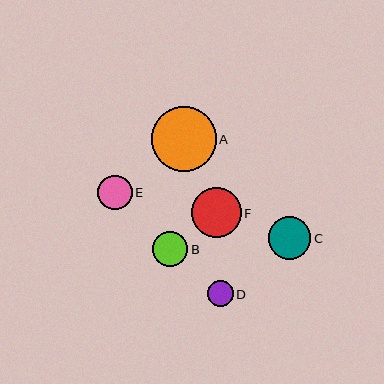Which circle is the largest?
Circle A is the largest with a size of approximately 65 pixels.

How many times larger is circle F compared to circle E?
Circle F is approximately 1.4 times the size of circle E.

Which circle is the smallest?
Circle D is the smallest with a size of approximately 26 pixels.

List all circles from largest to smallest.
From largest to smallest: A, F, C, B, E, D.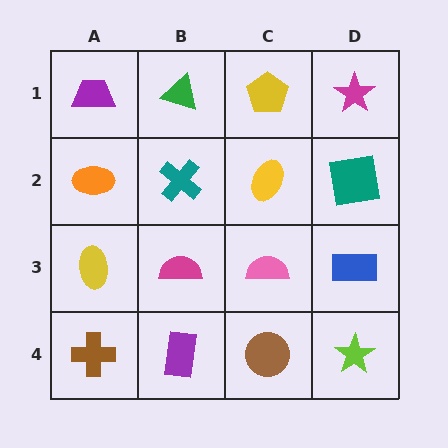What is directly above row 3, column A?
An orange ellipse.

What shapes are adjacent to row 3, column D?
A teal square (row 2, column D), a lime star (row 4, column D), a pink semicircle (row 3, column C).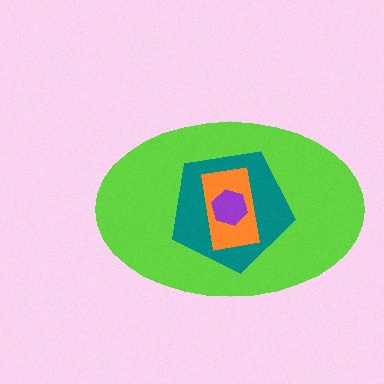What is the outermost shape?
The lime ellipse.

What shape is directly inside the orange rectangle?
The purple hexagon.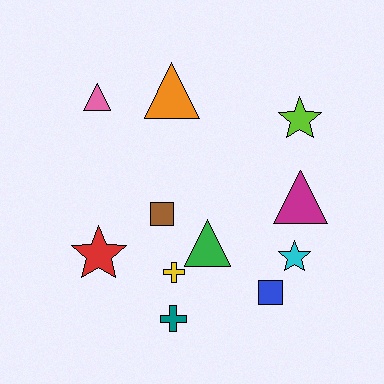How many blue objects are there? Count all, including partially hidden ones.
There is 1 blue object.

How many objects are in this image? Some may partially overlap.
There are 11 objects.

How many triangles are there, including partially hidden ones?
There are 4 triangles.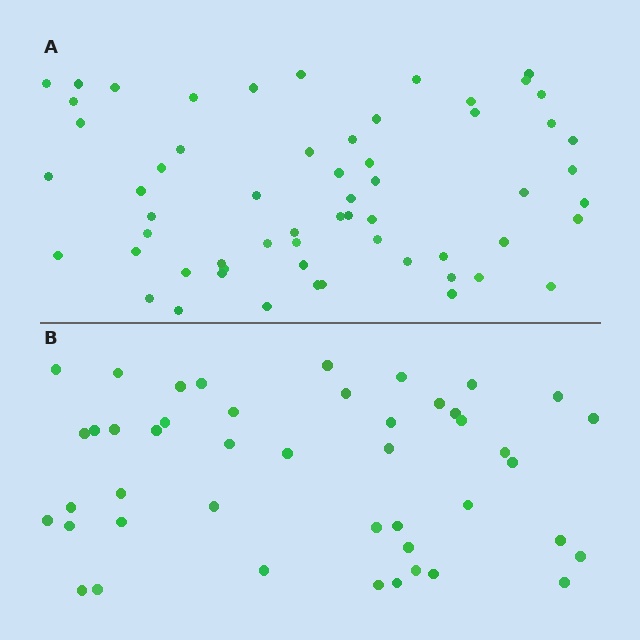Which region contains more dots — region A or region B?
Region A (the top region) has more dots.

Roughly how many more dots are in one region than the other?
Region A has approximately 15 more dots than region B.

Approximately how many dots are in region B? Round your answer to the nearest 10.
About 40 dots. (The exact count is 45, which rounds to 40.)